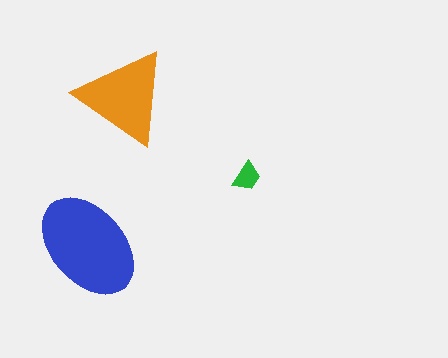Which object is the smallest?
The green trapezoid.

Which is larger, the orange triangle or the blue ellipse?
The blue ellipse.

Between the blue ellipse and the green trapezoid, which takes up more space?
The blue ellipse.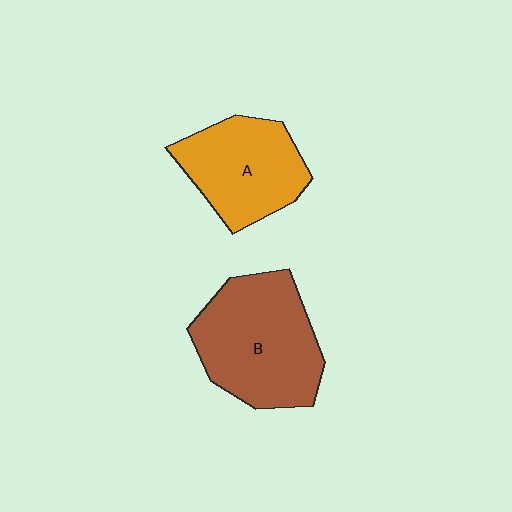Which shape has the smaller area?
Shape A (orange).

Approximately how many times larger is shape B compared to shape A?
Approximately 1.3 times.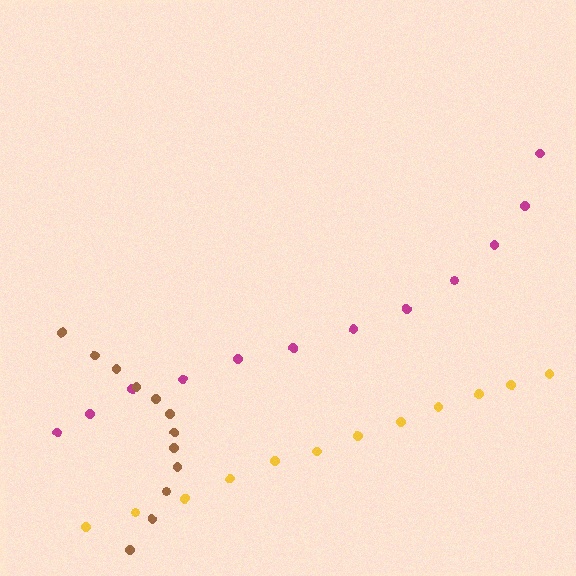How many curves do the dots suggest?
There are 3 distinct paths.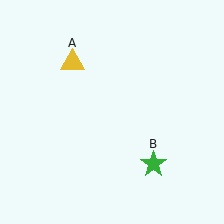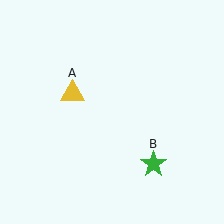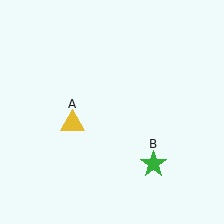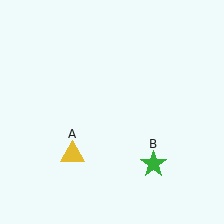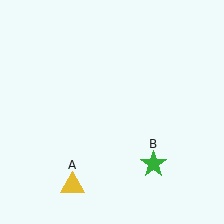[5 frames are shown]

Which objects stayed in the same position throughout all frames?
Green star (object B) remained stationary.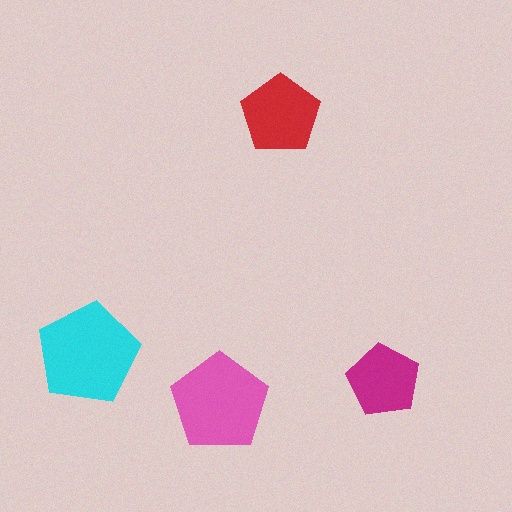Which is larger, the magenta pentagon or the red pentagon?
The red one.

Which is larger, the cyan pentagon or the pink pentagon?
The cyan one.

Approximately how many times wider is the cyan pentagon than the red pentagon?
About 1.5 times wider.